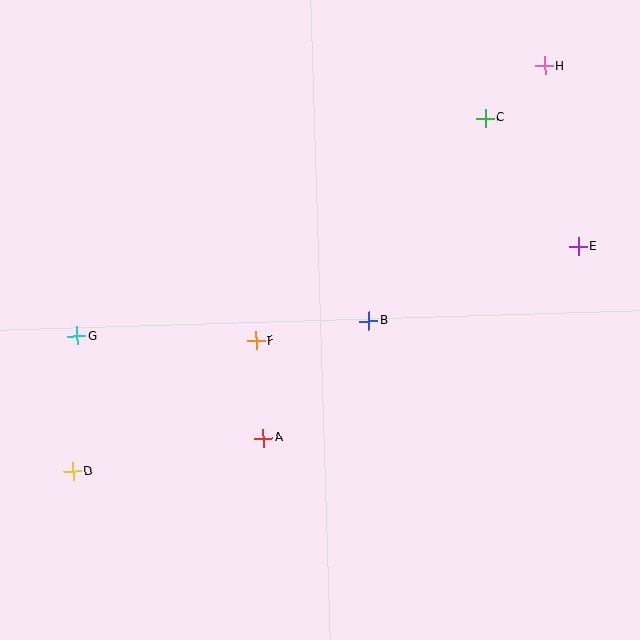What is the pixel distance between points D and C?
The distance between D and C is 543 pixels.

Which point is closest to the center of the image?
Point B at (369, 321) is closest to the center.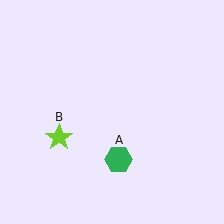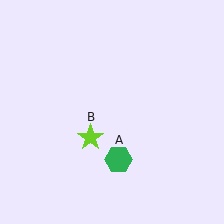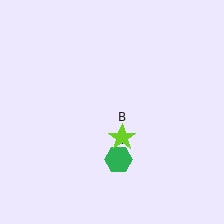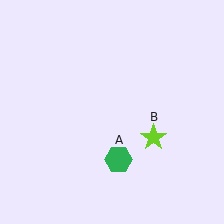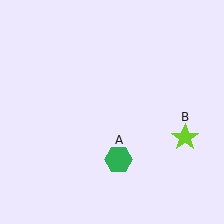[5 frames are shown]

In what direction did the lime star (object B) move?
The lime star (object B) moved right.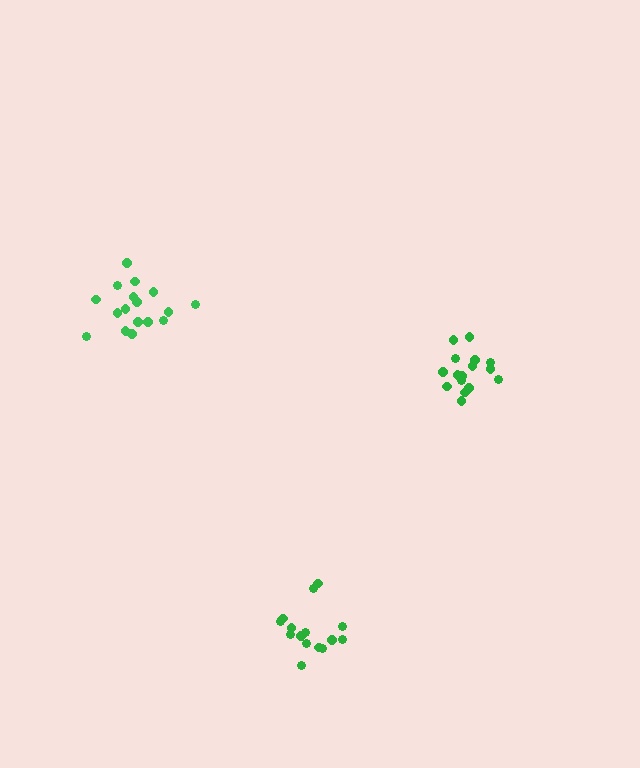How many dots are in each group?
Group 1: 16 dots, Group 2: 15 dots, Group 3: 18 dots (49 total).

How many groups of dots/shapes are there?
There are 3 groups.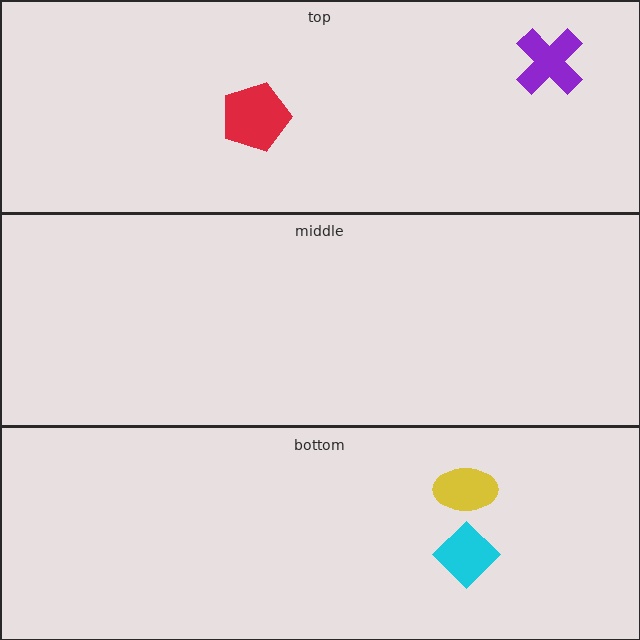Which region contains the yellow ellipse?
The bottom region.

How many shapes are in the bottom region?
2.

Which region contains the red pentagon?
The top region.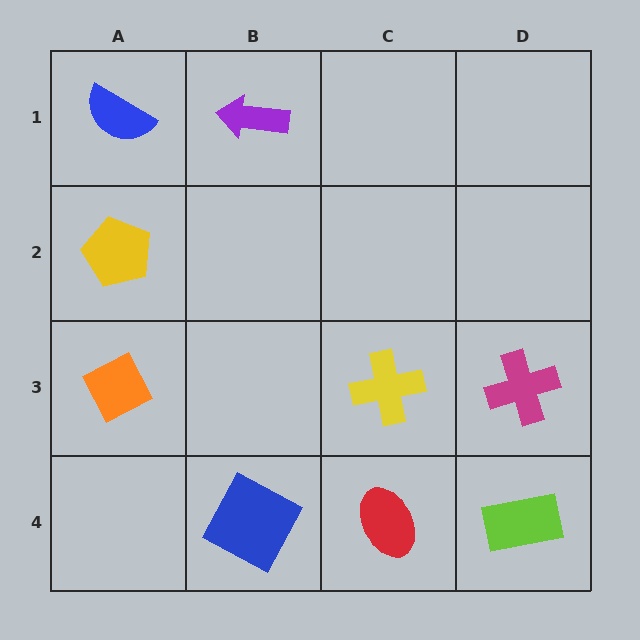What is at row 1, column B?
A purple arrow.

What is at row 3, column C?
A yellow cross.